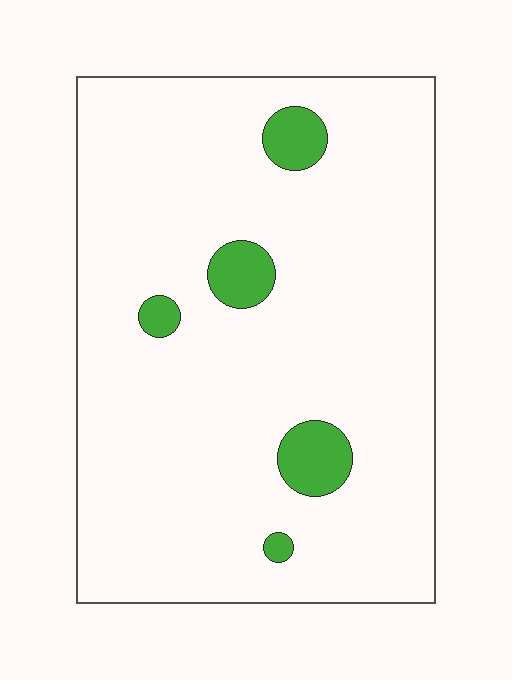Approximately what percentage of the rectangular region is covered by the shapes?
Approximately 5%.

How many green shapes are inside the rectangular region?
5.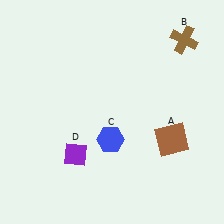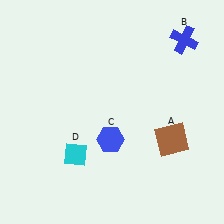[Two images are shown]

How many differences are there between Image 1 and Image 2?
There are 2 differences between the two images.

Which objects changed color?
B changed from brown to blue. D changed from purple to cyan.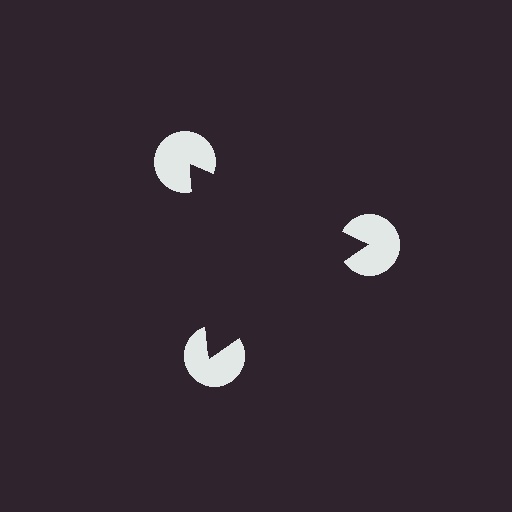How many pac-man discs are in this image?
There are 3 — one at each vertex of the illusory triangle.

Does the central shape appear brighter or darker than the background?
It typically appears slightly darker than the background, even though no actual brightness change is drawn.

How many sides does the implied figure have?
3 sides.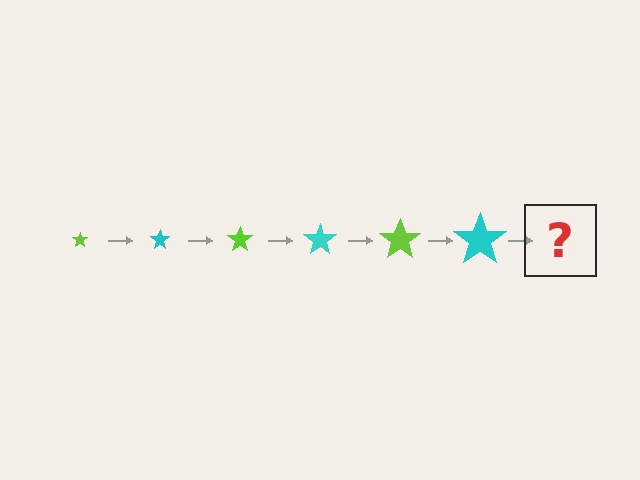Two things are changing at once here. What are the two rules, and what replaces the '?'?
The two rules are that the star grows larger each step and the color cycles through lime and cyan. The '?' should be a lime star, larger than the previous one.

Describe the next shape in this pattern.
It should be a lime star, larger than the previous one.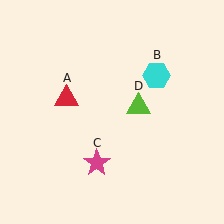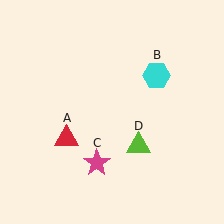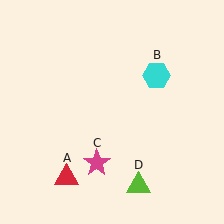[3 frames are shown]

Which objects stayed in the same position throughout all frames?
Cyan hexagon (object B) and magenta star (object C) remained stationary.